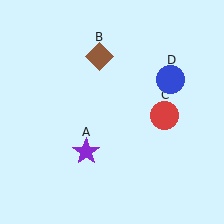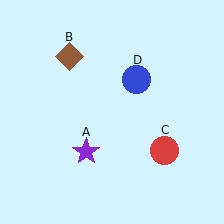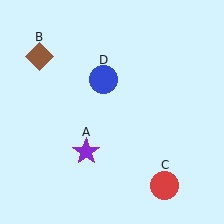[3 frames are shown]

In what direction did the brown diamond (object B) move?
The brown diamond (object B) moved left.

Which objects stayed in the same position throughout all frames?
Purple star (object A) remained stationary.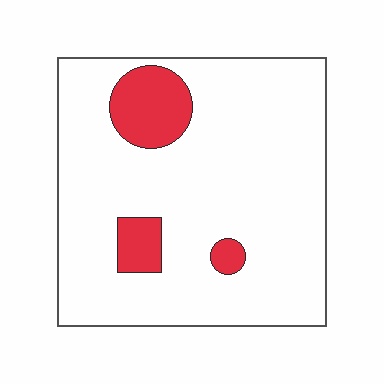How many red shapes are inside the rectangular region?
3.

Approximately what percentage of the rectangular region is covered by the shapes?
Approximately 10%.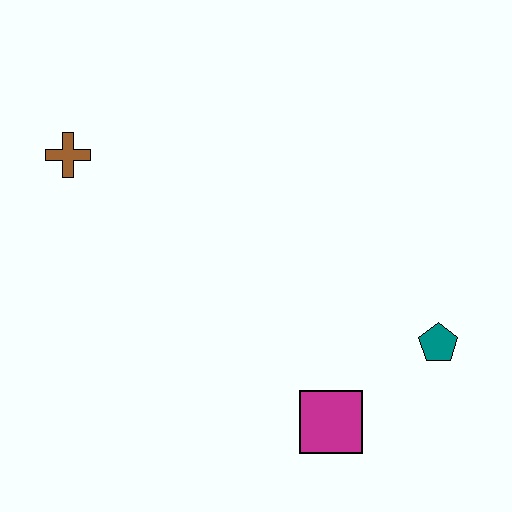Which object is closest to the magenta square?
The teal pentagon is closest to the magenta square.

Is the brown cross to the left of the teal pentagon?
Yes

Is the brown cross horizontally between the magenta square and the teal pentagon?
No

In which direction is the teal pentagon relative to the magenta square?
The teal pentagon is to the right of the magenta square.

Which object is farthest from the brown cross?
The teal pentagon is farthest from the brown cross.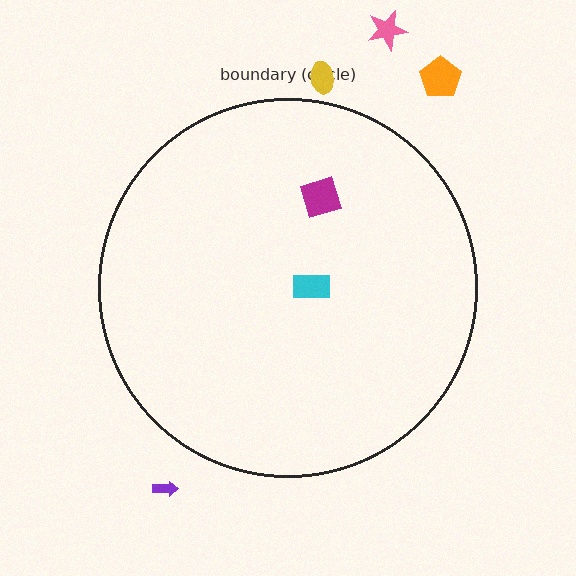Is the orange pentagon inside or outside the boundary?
Outside.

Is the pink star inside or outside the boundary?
Outside.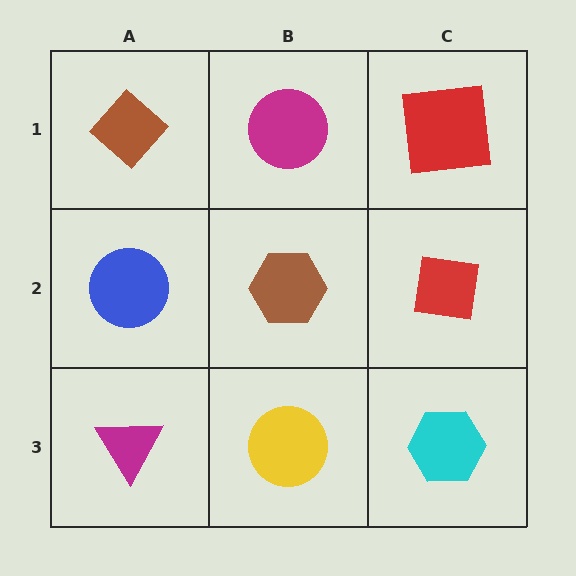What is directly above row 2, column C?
A red square.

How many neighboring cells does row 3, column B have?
3.